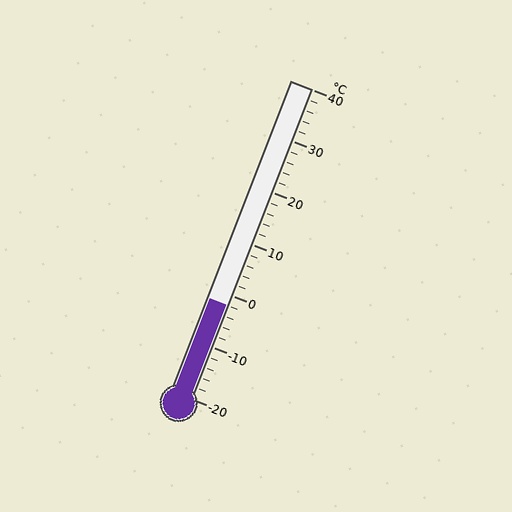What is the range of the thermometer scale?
The thermometer scale ranges from -20°C to 40°C.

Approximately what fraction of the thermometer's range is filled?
The thermometer is filled to approximately 30% of its range.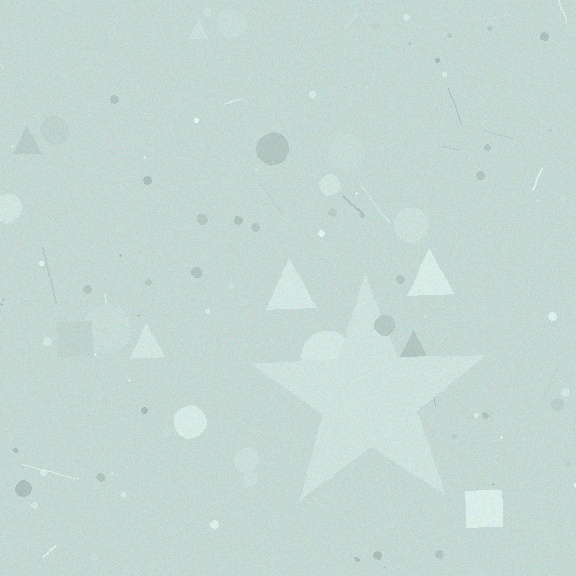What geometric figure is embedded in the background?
A star is embedded in the background.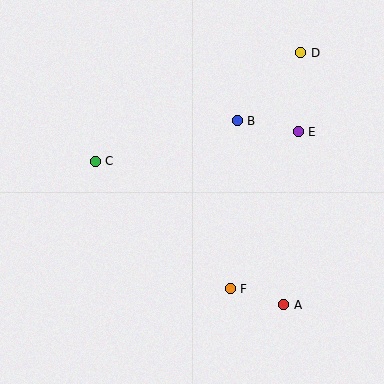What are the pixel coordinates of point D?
Point D is at (301, 53).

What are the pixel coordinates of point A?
Point A is at (284, 305).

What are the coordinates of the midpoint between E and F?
The midpoint between E and F is at (264, 210).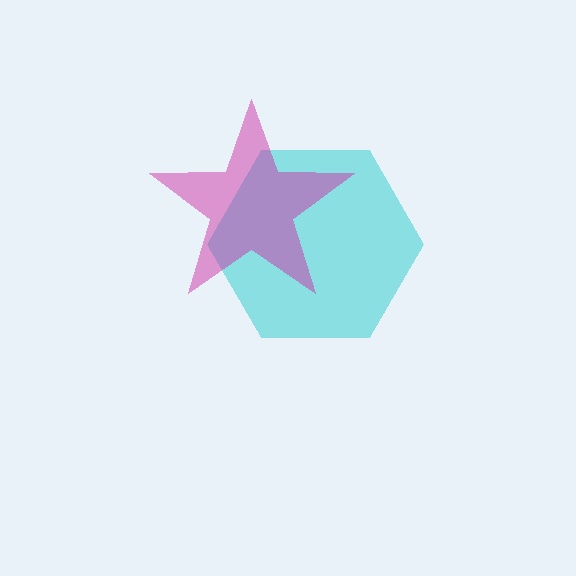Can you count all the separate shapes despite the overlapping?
Yes, there are 2 separate shapes.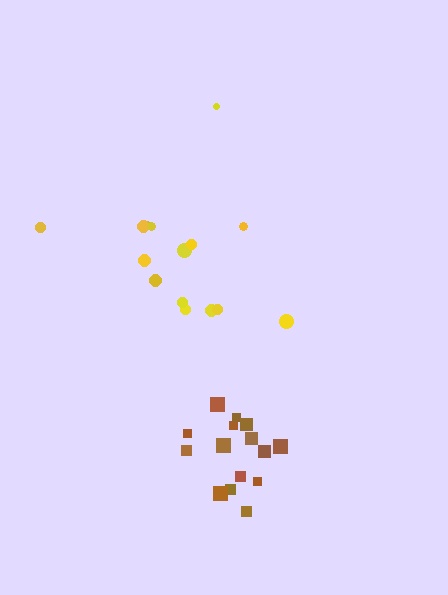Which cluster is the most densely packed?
Brown.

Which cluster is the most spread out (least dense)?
Yellow.